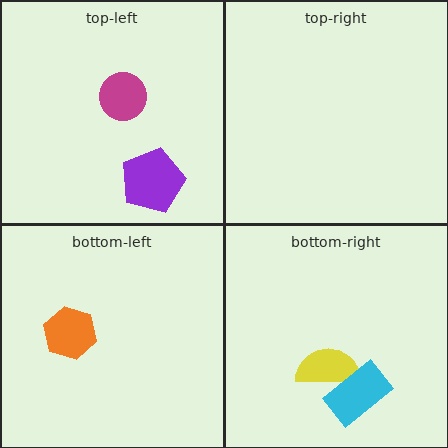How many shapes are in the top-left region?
2.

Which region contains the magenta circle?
The top-left region.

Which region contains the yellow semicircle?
The bottom-right region.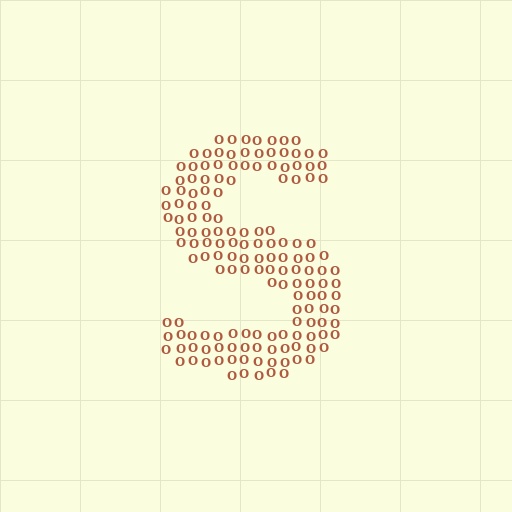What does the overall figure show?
The overall figure shows the letter S.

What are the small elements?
The small elements are letter O's.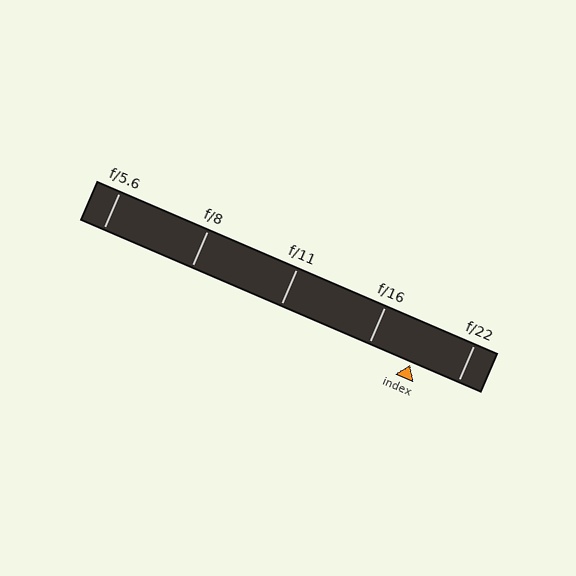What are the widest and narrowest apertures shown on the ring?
The widest aperture shown is f/5.6 and the narrowest is f/22.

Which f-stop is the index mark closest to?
The index mark is closest to f/16.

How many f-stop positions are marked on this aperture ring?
There are 5 f-stop positions marked.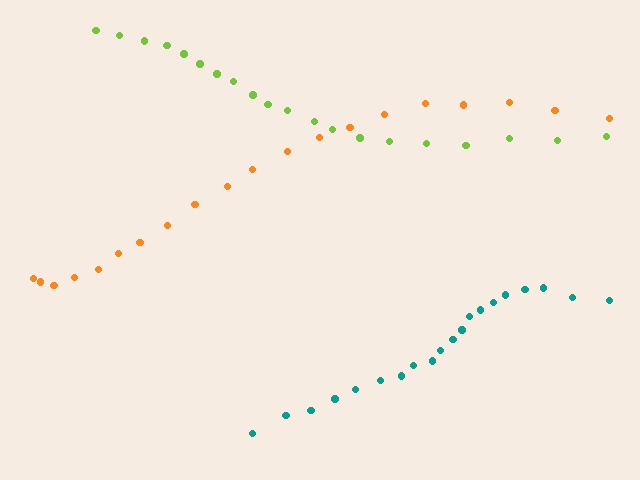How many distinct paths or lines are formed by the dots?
There are 3 distinct paths.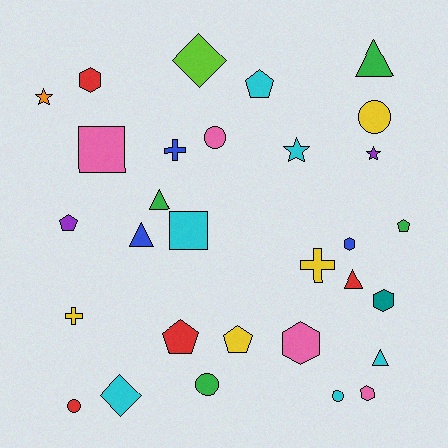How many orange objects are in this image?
There is 1 orange object.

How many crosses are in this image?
There are 3 crosses.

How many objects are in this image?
There are 30 objects.